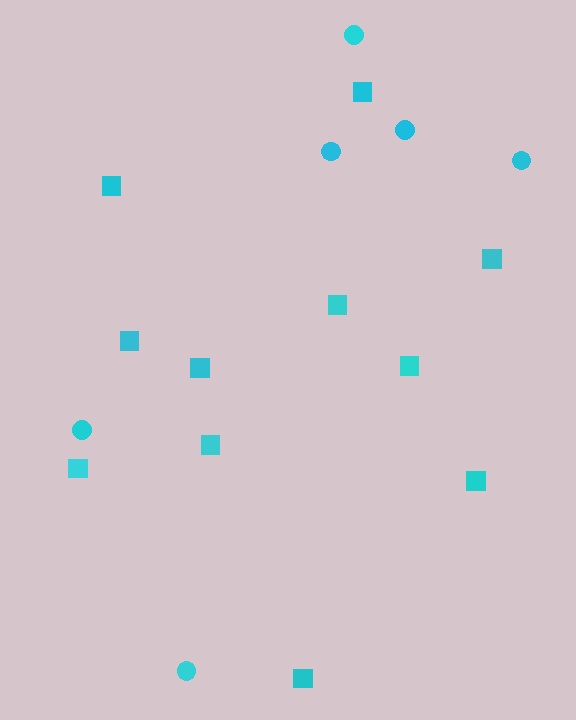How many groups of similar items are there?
There are 2 groups: one group of squares (11) and one group of circles (6).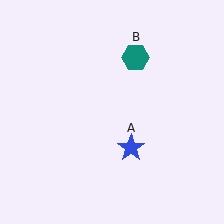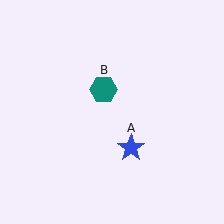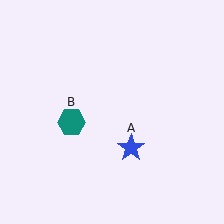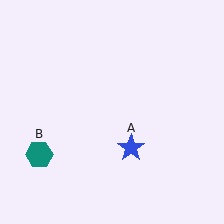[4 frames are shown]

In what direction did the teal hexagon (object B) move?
The teal hexagon (object B) moved down and to the left.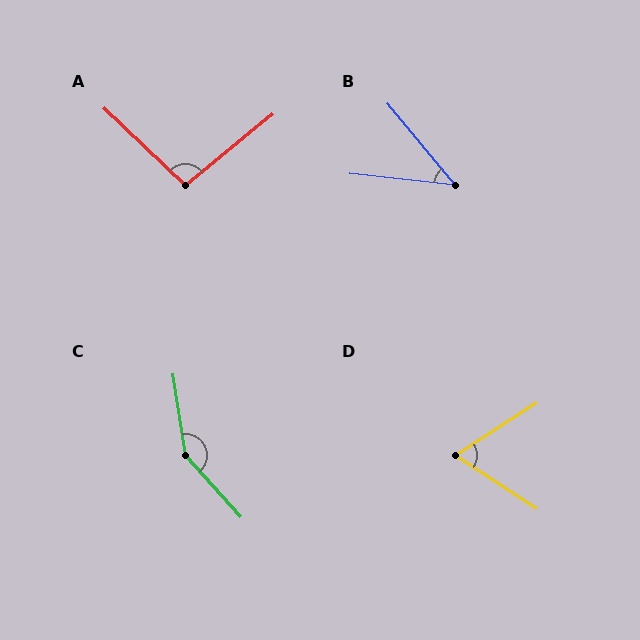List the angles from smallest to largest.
B (44°), D (66°), A (97°), C (147°).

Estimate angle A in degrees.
Approximately 97 degrees.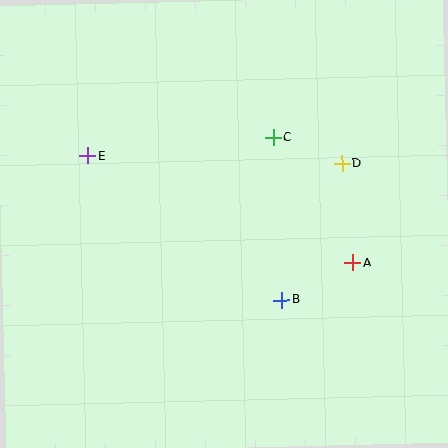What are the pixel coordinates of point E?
Point E is at (88, 156).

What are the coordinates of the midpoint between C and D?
The midpoint between C and D is at (308, 150).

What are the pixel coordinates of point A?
Point A is at (353, 263).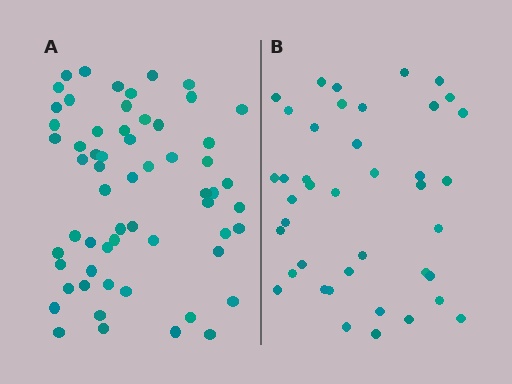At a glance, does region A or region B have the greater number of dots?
Region A (the left region) has more dots.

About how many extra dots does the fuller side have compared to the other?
Region A has approximately 20 more dots than region B.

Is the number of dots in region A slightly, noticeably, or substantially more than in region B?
Region A has substantially more. The ratio is roughly 1.5 to 1.